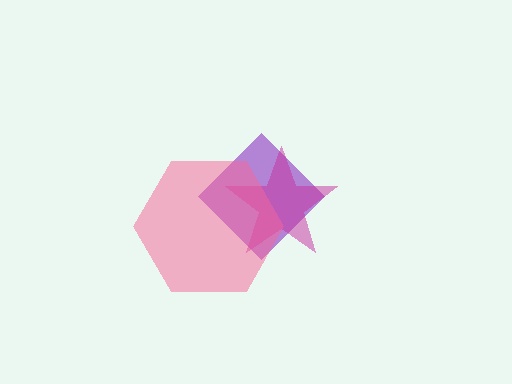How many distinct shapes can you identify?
There are 3 distinct shapes: a purple diamond, a magenta star, a pink hexagon.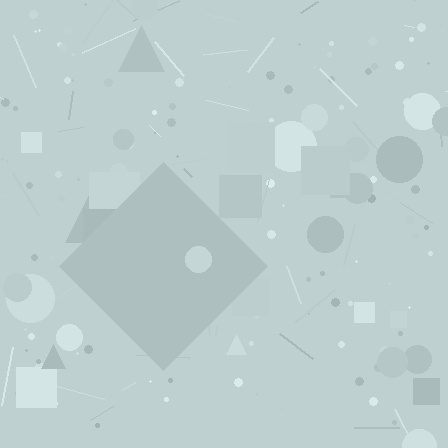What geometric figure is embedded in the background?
A diamond is embedded in the background.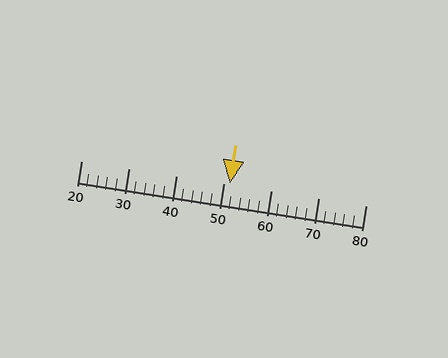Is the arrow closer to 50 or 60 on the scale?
The arrow is closer to 50.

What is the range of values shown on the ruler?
The ruler shows values from 20 to 80.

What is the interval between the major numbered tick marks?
The major tick marks are spaced 10 units apart.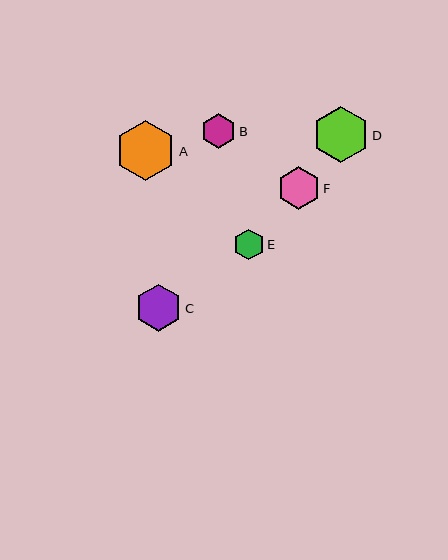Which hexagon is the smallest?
Hexagon E is the smallest with a size of approximately 30 pixels.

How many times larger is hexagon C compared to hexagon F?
Hexagon C is approximately 1.1 times the size of hexagon F.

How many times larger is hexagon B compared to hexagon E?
Hexagon B is approximately 1.1 times the size of hexagon E.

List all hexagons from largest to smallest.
From largest to smallest: A, D, C, F, B, E.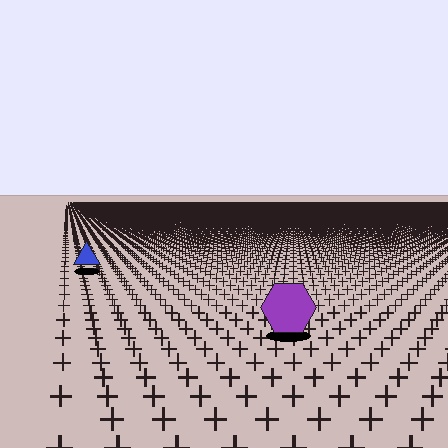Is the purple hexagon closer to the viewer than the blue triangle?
Yes. The purple hexagon is closer — you can tell from the texture gradient: the ground texture is coarser near it.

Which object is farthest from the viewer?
The blue triangle is farthest from the viewer. It appears smaller and the ground texture around it is denser.